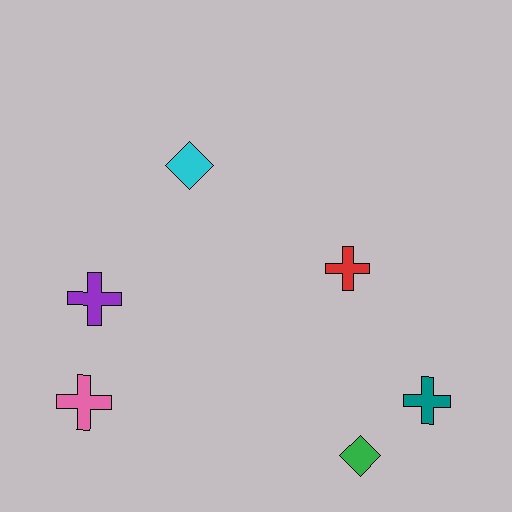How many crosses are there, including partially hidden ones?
There are 4 crosses.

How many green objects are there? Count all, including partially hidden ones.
There is 1 green object.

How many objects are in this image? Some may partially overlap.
There are 6 objects.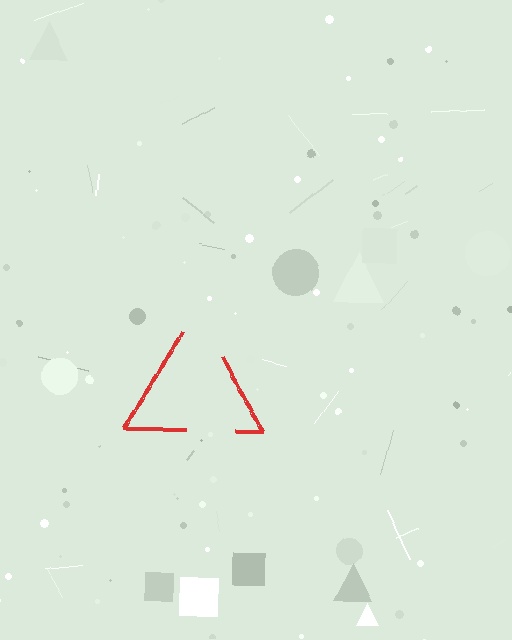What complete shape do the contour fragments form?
The contour fragments form a triangle.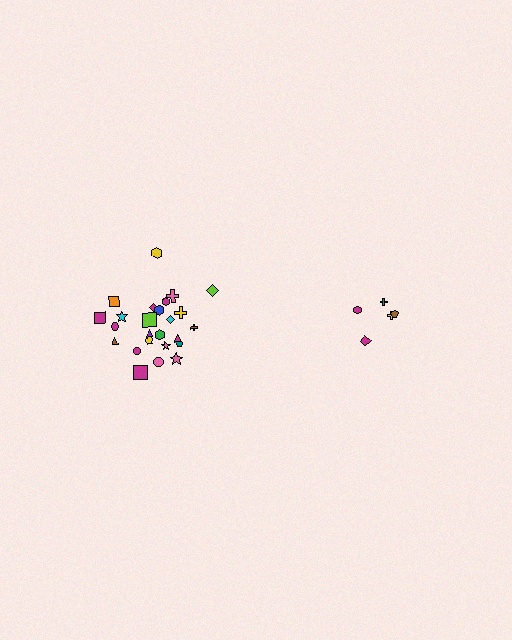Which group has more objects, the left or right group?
The left group.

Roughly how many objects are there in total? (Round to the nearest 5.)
Roughly 30 objects in total.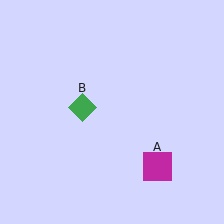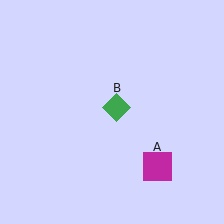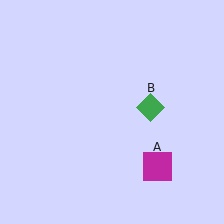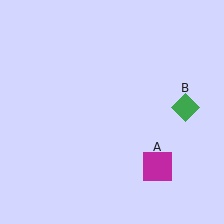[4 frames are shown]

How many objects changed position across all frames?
1 object changed position: green diamond (object B).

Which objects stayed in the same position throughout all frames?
Magenta square (object A) remained stationary.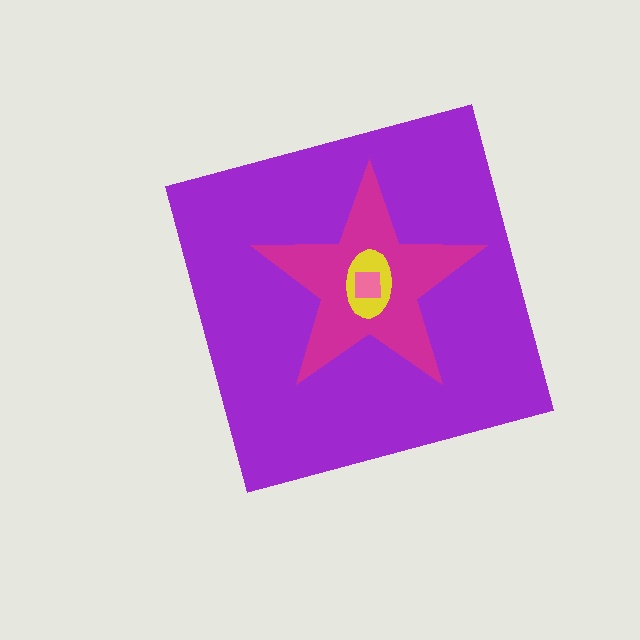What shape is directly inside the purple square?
The magenta star.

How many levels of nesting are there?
4.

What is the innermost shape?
The pink square.